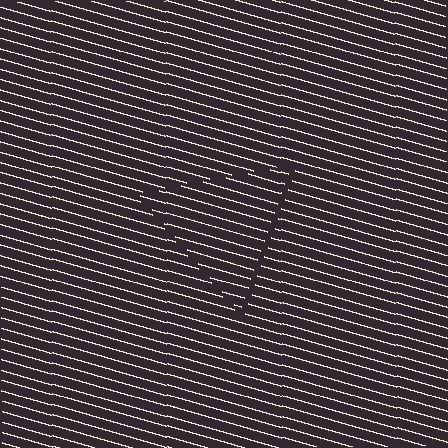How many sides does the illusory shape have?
3 sides — the line-ends trace a triangle.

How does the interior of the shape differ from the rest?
The interior of the shape contains the same grating, shifted by half a period — the contour is defined by the phase discontinuity where line-ends from the inner and outer gratings abut.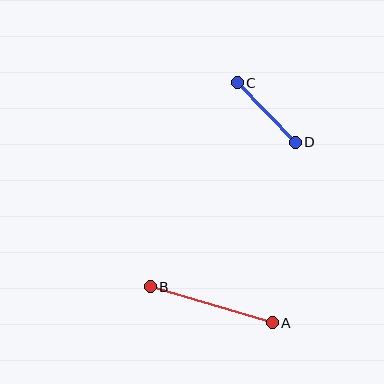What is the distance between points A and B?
The distance is approximately 127 pixels.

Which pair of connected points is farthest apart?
Points A and B are farthest apart.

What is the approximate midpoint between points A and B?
The midpoint is at approximately (211, 305) pixels.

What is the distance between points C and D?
The distance is approximately 83 pixels.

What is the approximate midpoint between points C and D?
The midpoint is at approximately (266, 113) pixels.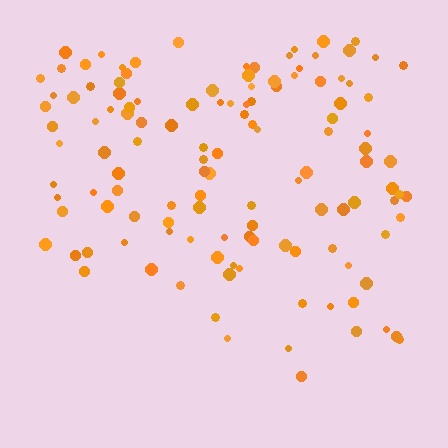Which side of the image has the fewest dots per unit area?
The bottom.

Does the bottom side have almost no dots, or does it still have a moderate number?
Still a moderate number, just noticeably fewer than the top.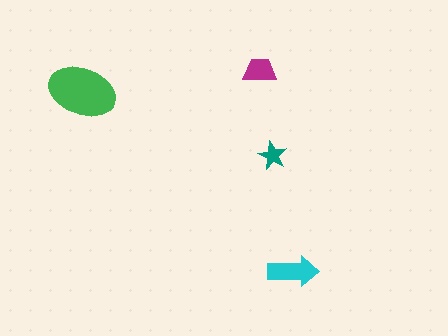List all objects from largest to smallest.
The green ellipse, the cyan arrow, the magenta trapezoid, the teal star.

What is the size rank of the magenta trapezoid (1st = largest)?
3rd.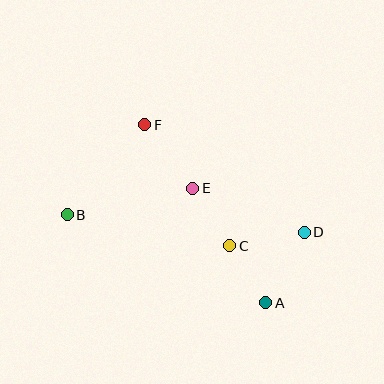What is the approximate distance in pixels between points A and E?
The distance between A and E is approximately 136 pixels.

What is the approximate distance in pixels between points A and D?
The distance between A and D is approximately 80 pixels.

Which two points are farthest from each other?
Points B and D are farthest from each other.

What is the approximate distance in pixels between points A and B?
The distance between A and B is approximately 218 pixels.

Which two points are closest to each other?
Points A and C are closest to each other.